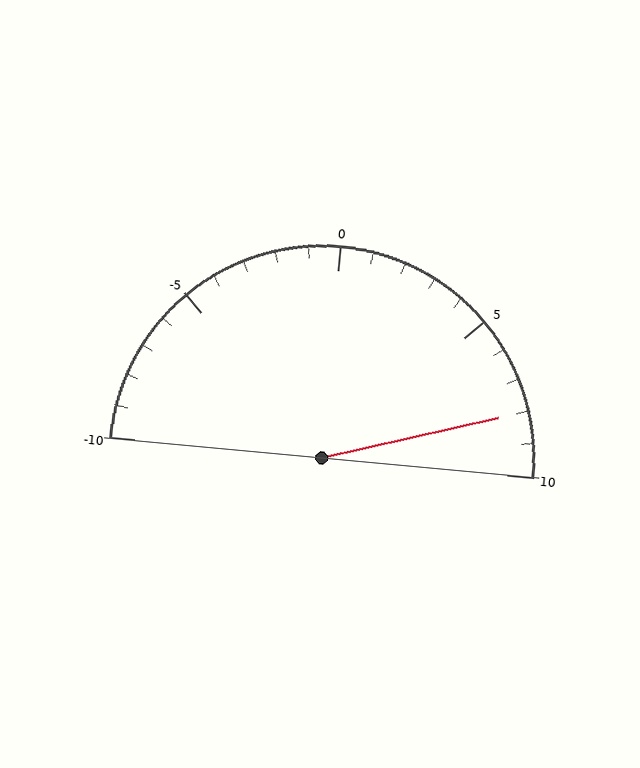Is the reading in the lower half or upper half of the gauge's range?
The reading is in the upper half of the range (-10 to 10).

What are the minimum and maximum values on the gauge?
The gauge ranges from -10 to 10.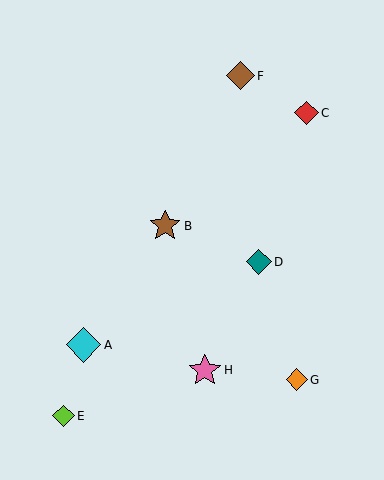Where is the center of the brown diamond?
The center of the brown diamond is at (240, 76).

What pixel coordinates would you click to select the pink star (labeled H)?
Click at (205, 370) to select the pink star H.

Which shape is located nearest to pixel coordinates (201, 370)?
The pink star (labeled H) at (205, 370) is nearest to that location.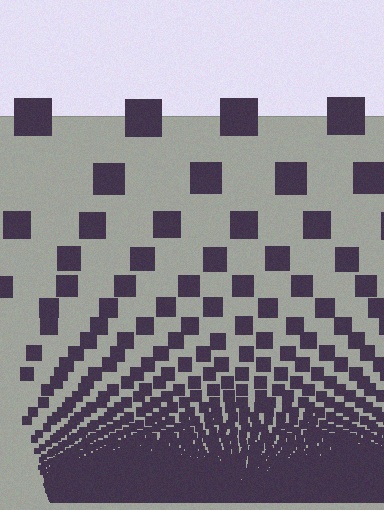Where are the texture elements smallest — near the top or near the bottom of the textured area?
Near the bottom.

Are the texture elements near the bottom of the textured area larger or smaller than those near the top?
Smaller. The gradient is inverted — elements near the bottom are smaller and denser.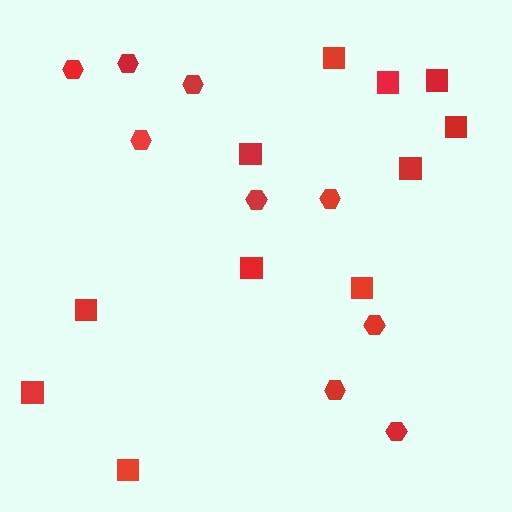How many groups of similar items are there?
There are 2 groups: one group of hexagons (9) and one group of squares (11).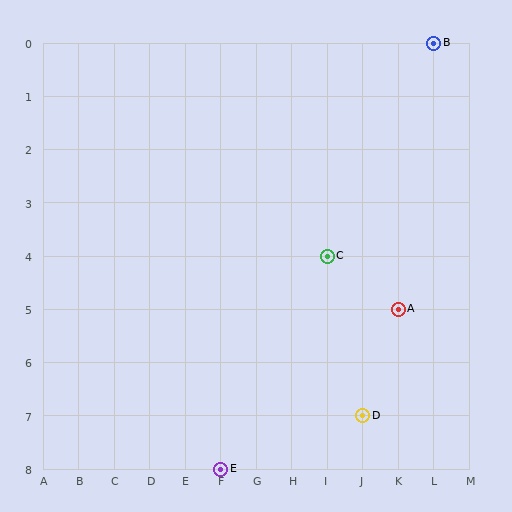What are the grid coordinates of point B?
Point B is at grid coordinates (L, 0).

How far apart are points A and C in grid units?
Points A and C are 2 columns and 1 row apart (about 2.2 grid units diagonally).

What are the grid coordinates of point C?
Point C is at grid coordinates (I, 4).